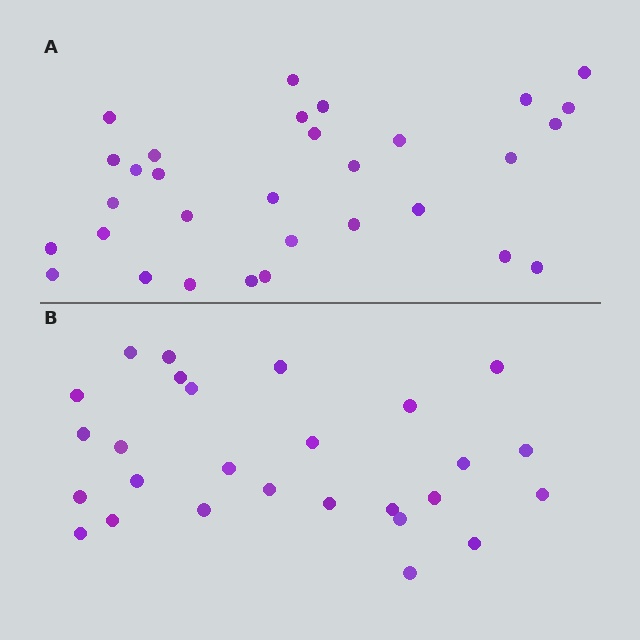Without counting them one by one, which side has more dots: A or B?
Region A (the top region) has more dots.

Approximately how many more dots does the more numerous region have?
Region A has about 4 more dots than region B.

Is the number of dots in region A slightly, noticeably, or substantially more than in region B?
Region A has only slightly more — the two regions are fairly close. The ratio is roughly 1.1 to 1.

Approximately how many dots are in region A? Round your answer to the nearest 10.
About 30 dots. (The exact count is 31, which rounds to 30.)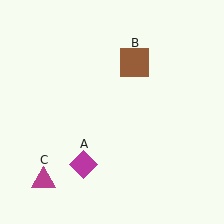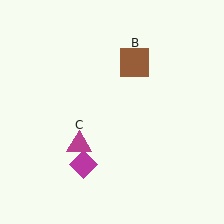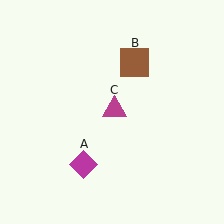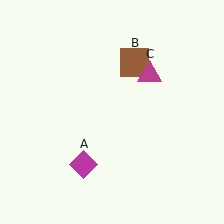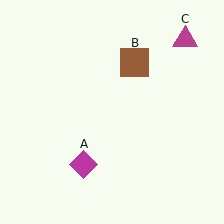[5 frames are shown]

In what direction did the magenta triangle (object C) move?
The magenta triangle (object C) moved up and to the right.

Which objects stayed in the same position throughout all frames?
Magenta diamond (object A) and brown square (object B) remained stationary.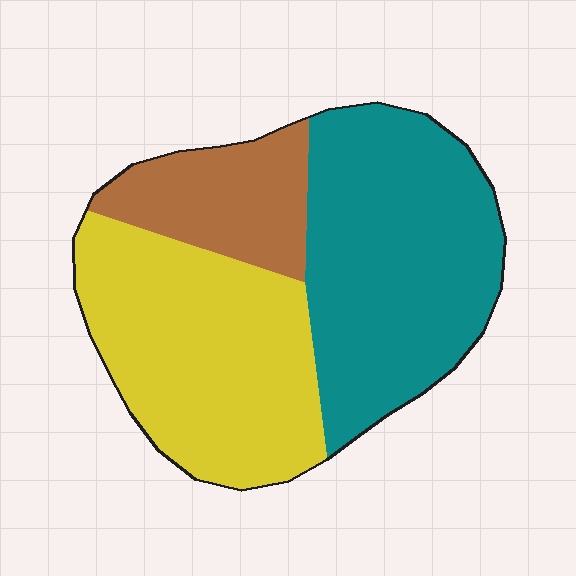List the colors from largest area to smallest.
From largest to smallest: teal, yellow, brown.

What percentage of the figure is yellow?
Yellow covers about 40% of the figure.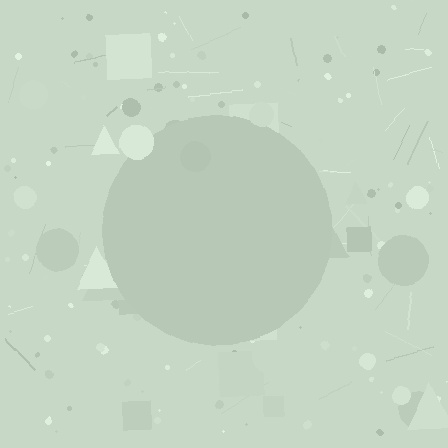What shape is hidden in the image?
A circle is hidden in the image.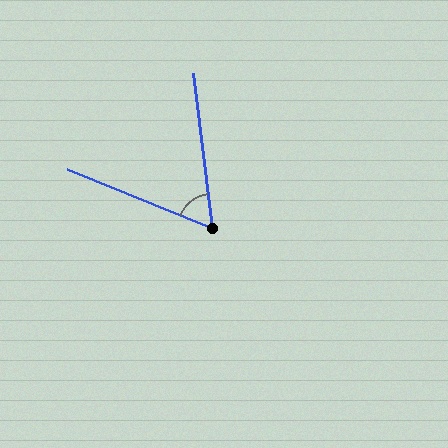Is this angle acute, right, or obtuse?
It is acute.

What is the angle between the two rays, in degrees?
Approximately 61 degrees.